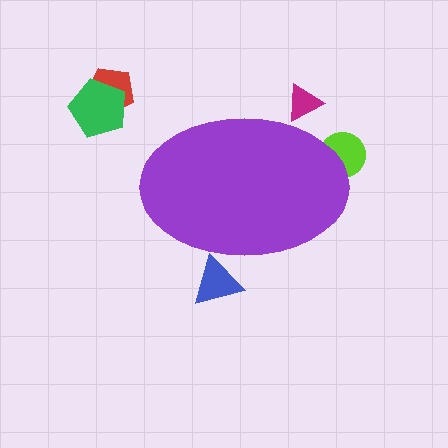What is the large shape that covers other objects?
A purple ellipse.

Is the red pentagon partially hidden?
No, the red pentagon is fully visible.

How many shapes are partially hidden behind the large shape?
3 shapes are partially hidden.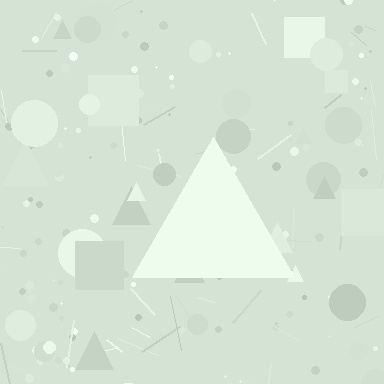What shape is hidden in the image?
A triangle is hidden in the image.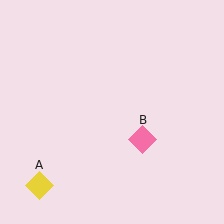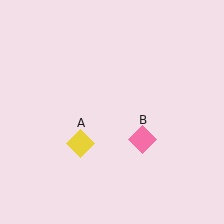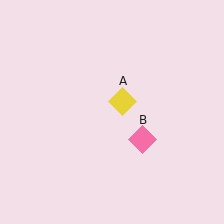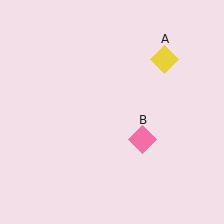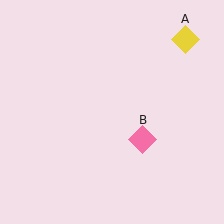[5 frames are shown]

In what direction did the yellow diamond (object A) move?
The yellow diamond (object A) moved up and to the right.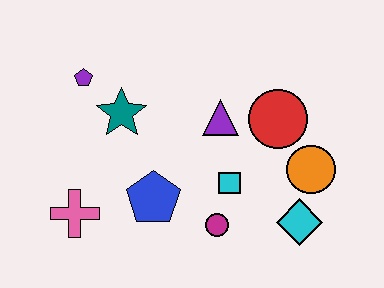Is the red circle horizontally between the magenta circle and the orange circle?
Yes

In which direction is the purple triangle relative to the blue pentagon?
The purple triangle is above the blue pentagon.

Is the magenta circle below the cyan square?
Yes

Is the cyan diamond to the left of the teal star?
No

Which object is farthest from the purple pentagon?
The cyan diamond is farthest from the purple pentagon.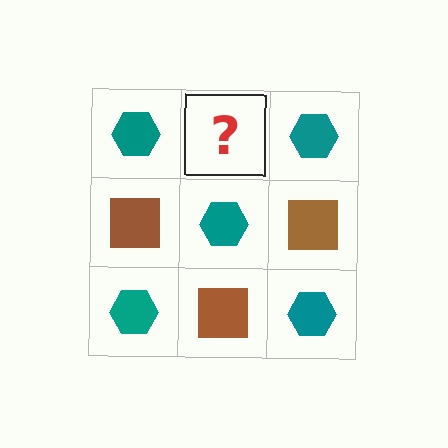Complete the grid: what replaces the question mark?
The question mark should be replaced with a brown square.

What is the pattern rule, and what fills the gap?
The rule is that it alternates teal hexagon and brown square in a checkerboard pattern. The gap should be filled with a brown square.